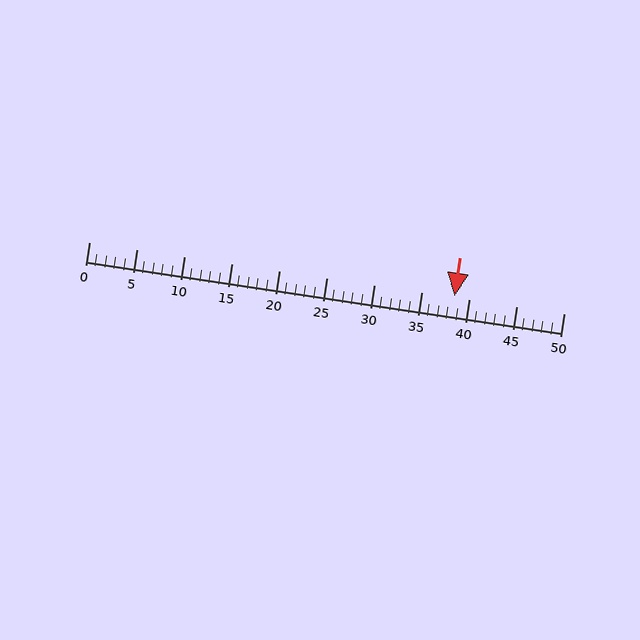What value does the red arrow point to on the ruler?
The red arrow points to approximately 38.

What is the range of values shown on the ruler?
The ruler shows values from 0 to 50.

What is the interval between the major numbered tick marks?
The major tick marks are spaced 5 units apart.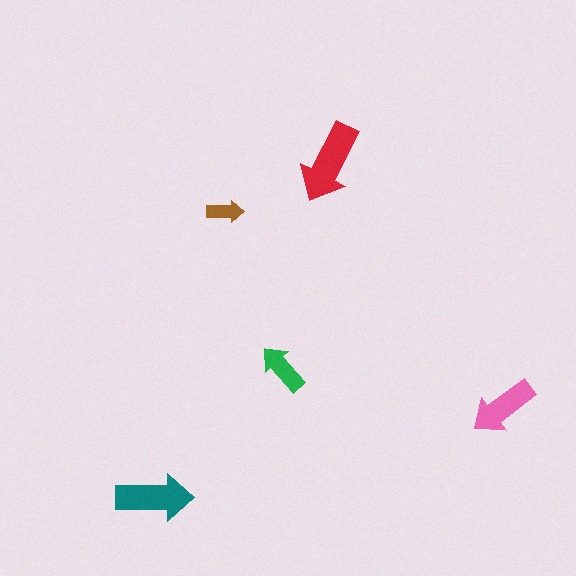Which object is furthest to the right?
The pink arrow is rightmost.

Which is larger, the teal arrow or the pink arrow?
The teal one.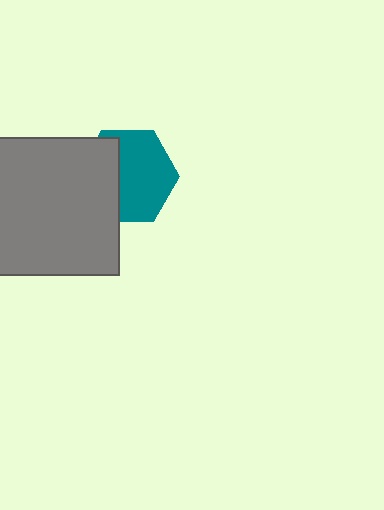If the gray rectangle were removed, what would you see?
You would see the complete teal hexagon.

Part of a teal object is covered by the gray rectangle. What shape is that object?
It is a hexagon.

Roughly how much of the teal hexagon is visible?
About half of it is visible (roughly 62%).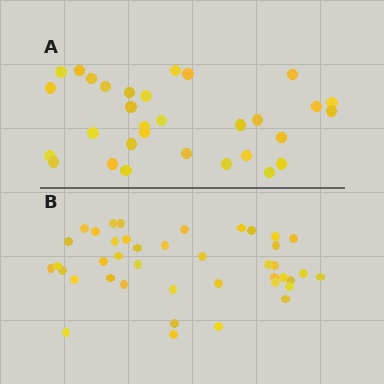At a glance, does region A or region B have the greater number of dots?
Region B (the bottom region) has more dots.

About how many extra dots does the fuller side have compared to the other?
Region B has roughly 10 or so more dots than region A.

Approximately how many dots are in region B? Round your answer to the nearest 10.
About 40 dots. (The exact count is 41, which rounds to 40.)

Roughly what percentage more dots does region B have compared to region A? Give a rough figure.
About 30% more.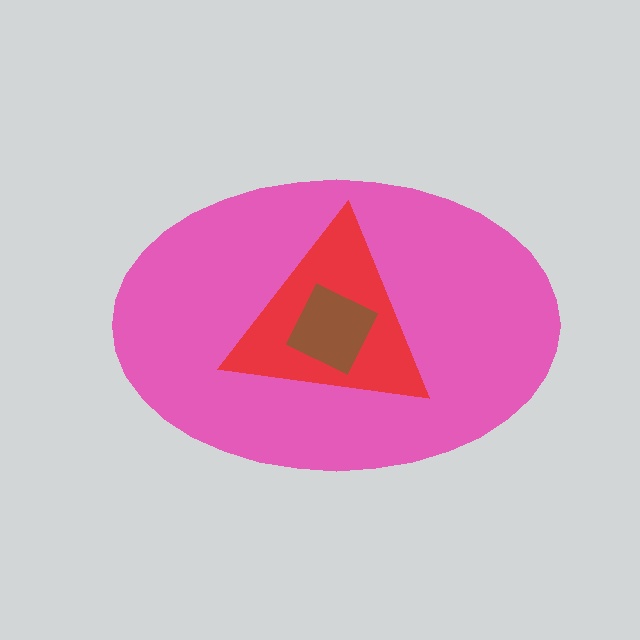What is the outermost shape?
The pink ellipse.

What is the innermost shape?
The brown square.